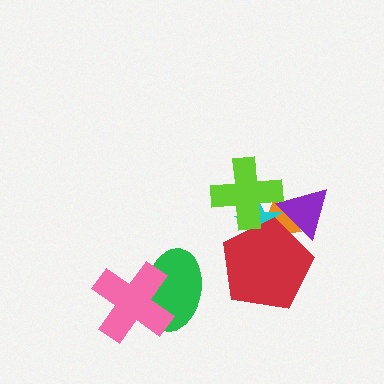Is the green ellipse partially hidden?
Yes, it is partially covered by another shape.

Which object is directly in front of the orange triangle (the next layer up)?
The cyan star is directly in front of the orange triangle.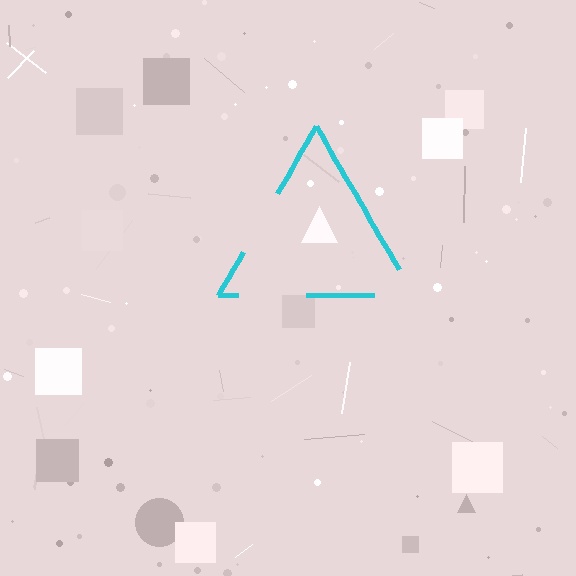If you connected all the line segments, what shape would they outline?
They would outline a triangle.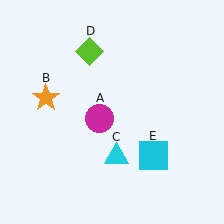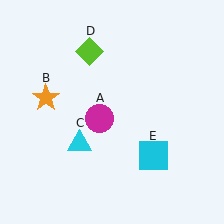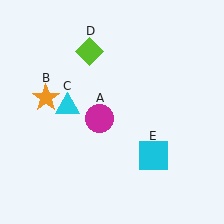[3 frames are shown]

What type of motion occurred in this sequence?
The cyan triangle (object C) rotated clockwise around the center of the scene.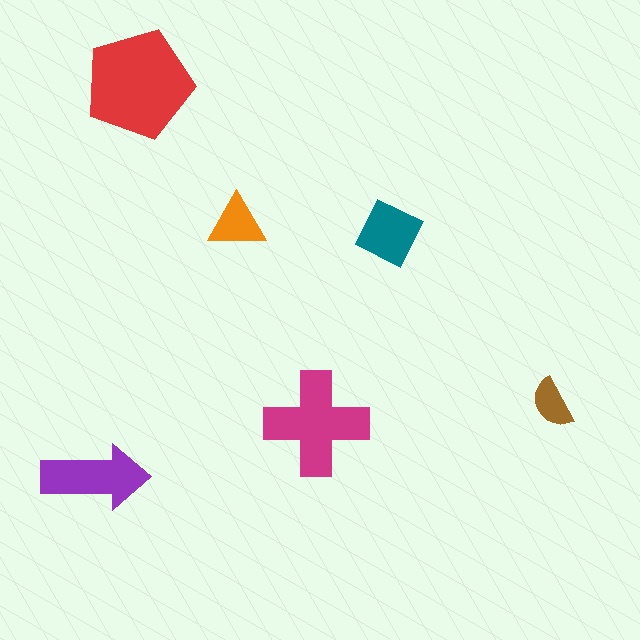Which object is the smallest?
The brown semicircle.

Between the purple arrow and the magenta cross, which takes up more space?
The magenta cross.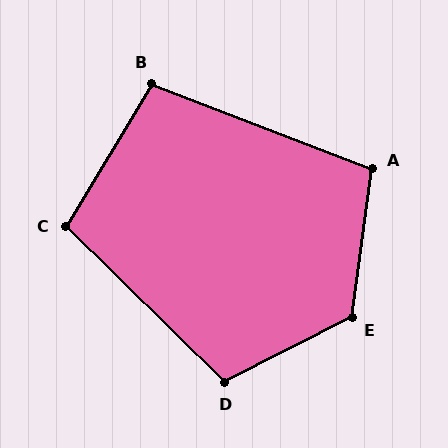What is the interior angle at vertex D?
Approximately 109 degrees (obtuse).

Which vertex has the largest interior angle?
E, at approximately 125 degrees.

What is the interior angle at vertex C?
Approximately 103 degrees (obtuse).